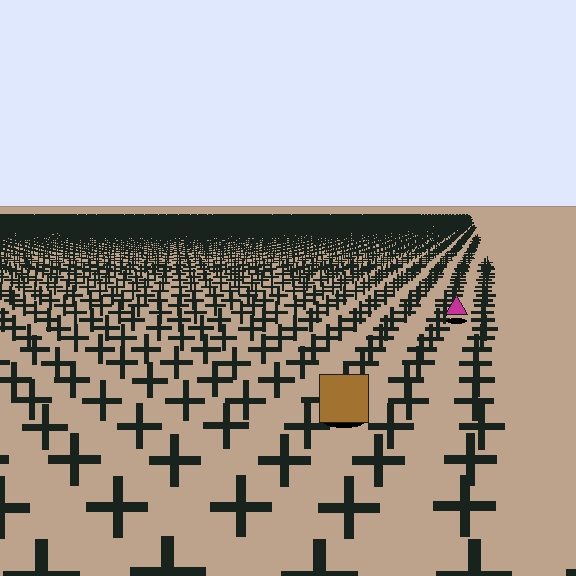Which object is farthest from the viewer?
The magenta triangle is farthest from the viewer. It appears smaller and the ground texture around it is denser.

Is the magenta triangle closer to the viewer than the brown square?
No. The brown square is closer — you can tell from the texture gradient: the ground texture is coarser near it.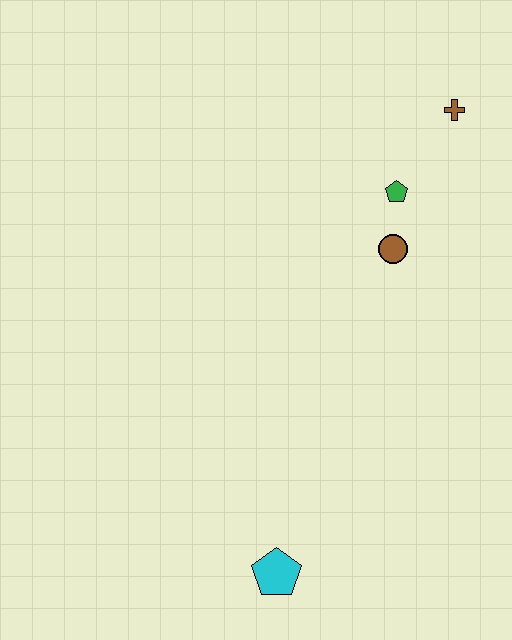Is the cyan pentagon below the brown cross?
Yes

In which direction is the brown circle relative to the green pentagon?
The brown circle is below the green pentagon.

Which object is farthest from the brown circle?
The cyan pentagon is farthest from the brown circle.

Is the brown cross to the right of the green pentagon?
Yes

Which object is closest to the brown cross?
The green pentagon is closest to the brown cross.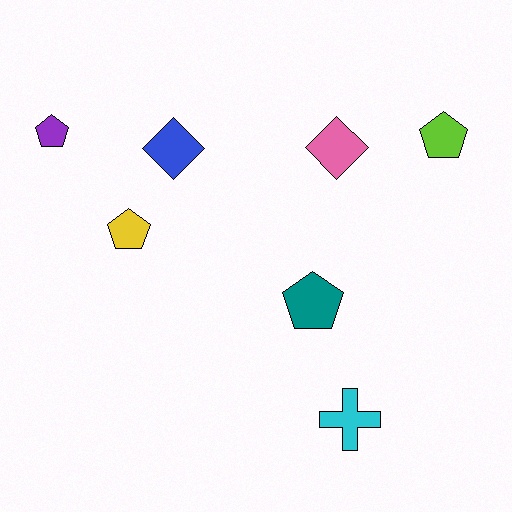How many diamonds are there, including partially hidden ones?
There are 2 diamonds.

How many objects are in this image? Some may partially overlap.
There are 7 objects.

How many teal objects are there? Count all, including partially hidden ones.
There is 1 teal object.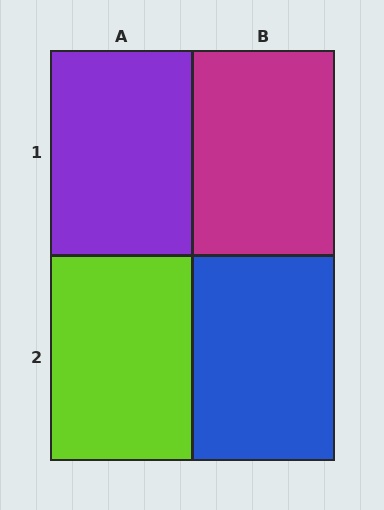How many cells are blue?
1 cell is blue.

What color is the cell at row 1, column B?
Magenta.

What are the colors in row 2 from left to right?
Lime, blue.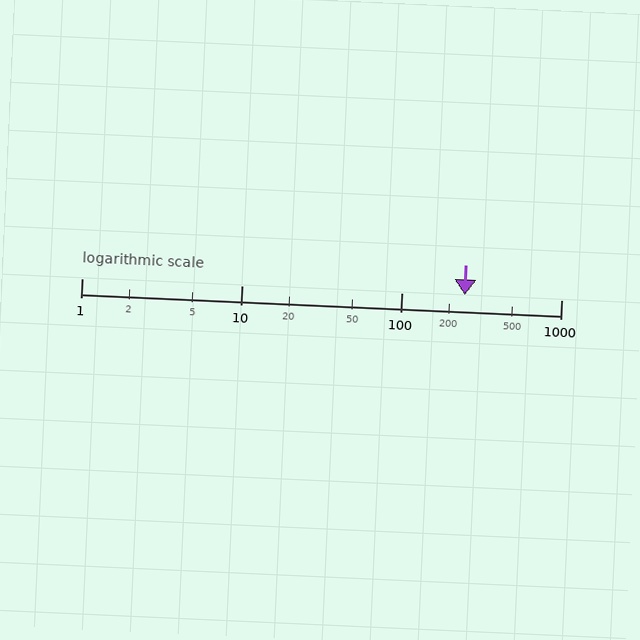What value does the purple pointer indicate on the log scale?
The pointer indicates approximately 250.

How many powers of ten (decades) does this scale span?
The scale spans 3 decades, from 1 to 1000.